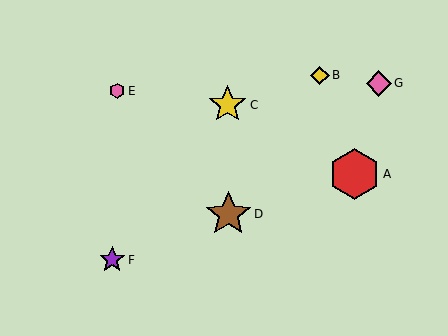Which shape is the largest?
The red hexagon (labeled A) is the largest.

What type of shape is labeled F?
Shape F is a purple star.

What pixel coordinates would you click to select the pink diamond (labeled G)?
Click at (379, 83) to select the pink diamond G.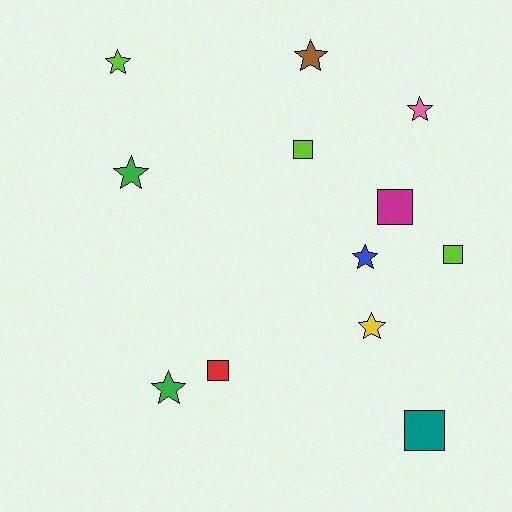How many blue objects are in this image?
There is 1 blue object.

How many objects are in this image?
There are 12 objects.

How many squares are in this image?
There are 5 squares.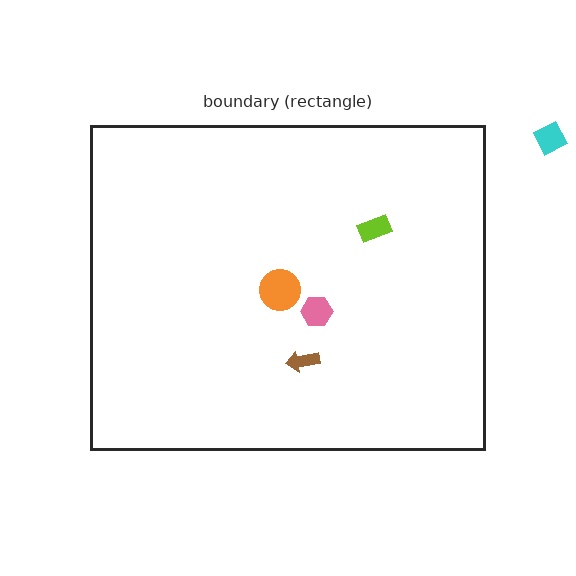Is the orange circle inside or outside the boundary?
Inside.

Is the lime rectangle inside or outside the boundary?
Inside.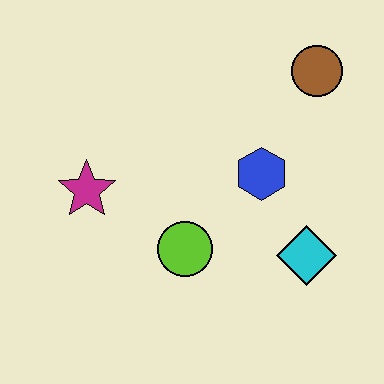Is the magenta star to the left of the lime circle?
Yes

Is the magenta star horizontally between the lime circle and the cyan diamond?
No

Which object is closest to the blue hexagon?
The cyan diamond is closest to the blue hexagon.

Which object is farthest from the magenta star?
The brown circle is farthest from the magenta star.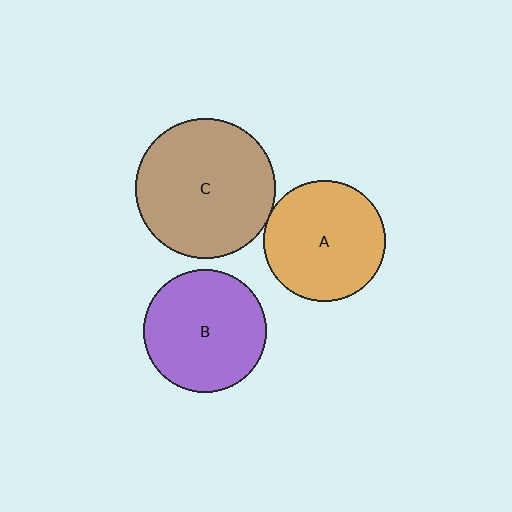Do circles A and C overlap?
Yes.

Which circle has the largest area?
Circle C (brown).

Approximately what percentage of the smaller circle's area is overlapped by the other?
Approximately 5%.